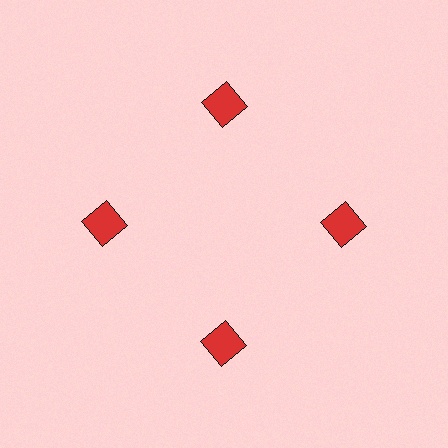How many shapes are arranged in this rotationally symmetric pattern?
There are 4 shapes, arranged in 4 groups of 1.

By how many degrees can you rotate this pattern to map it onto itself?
The pattern maps onto itself every 90 degrees of rotation.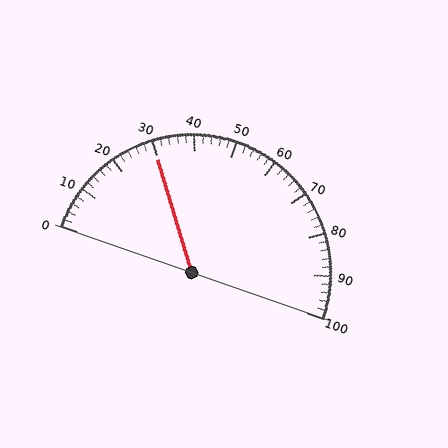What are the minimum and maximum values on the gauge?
The gauge ranges from 0 to 100.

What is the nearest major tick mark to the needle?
The nearest major tick mark is 30.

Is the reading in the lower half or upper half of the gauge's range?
The reading is in the lower half of the range (0 to 100).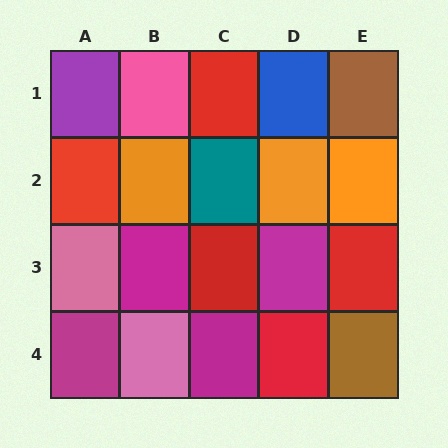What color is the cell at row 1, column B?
Pink.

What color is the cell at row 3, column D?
Magenta.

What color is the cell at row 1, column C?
Red.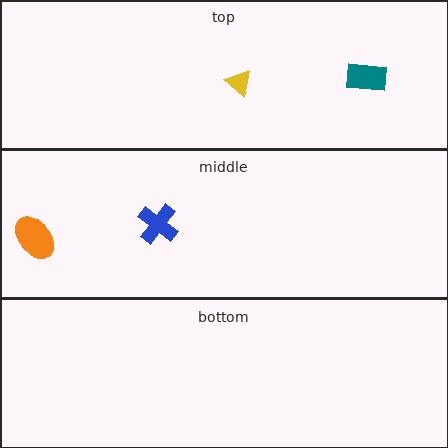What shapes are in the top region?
The teal rectangle, the yellow triangle.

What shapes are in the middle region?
The blue cross, the orange ellipse.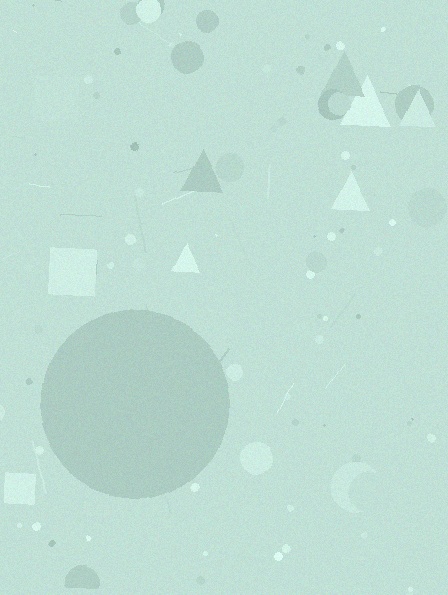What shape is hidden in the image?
A circle is hidden in the image.